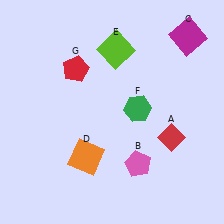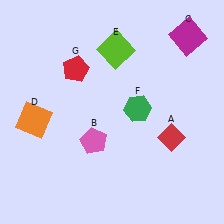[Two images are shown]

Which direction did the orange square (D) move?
The orange square (D) moved left.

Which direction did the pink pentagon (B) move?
The pink pentagon (B) moved left.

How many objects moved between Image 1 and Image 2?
2 objects moved between the two images.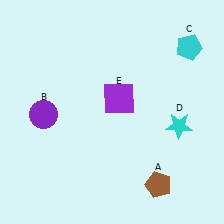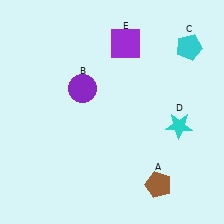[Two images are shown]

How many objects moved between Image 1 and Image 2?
2 objects moved between the two images.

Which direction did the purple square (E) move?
The purple square (E) moved up.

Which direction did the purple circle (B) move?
The purple circle (B) moved right.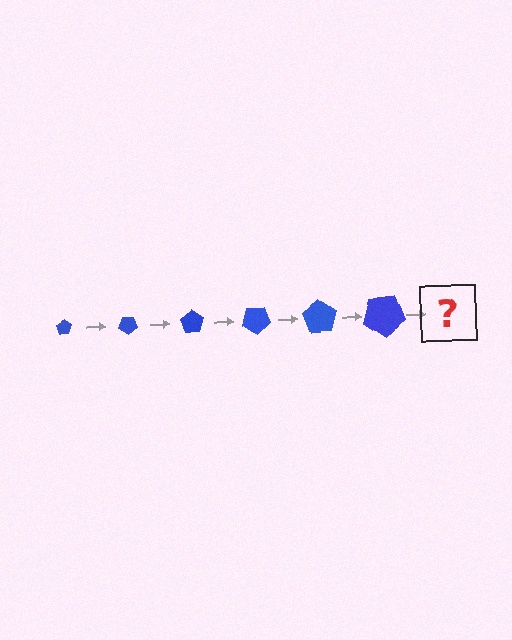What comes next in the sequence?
The next element should be a pentagon, larger than the previous one and rotated 210 degrees from the start.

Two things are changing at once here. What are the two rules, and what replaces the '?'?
The two rules are that the pentagon grows larger each step and it rotates 35 degrees each step. The '?' should be a pentagon, larger than the previous one and rotated 210 degrees from the start.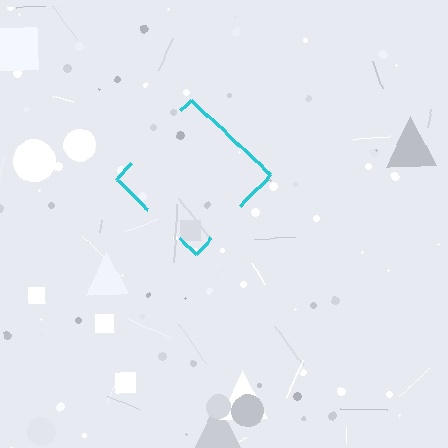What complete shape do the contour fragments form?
The contour fragments form a diamond.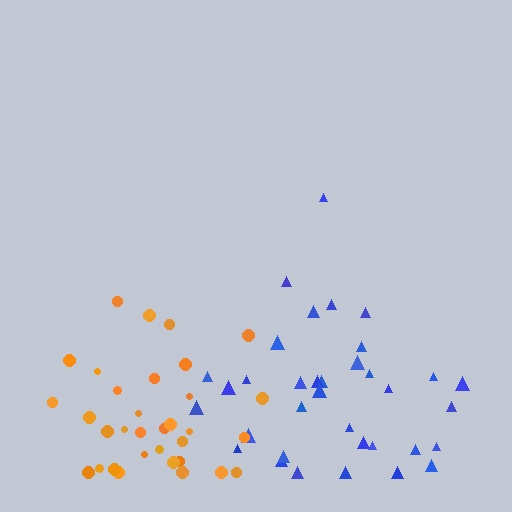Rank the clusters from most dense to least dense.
orange, blue.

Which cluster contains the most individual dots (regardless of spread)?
Blue (35).